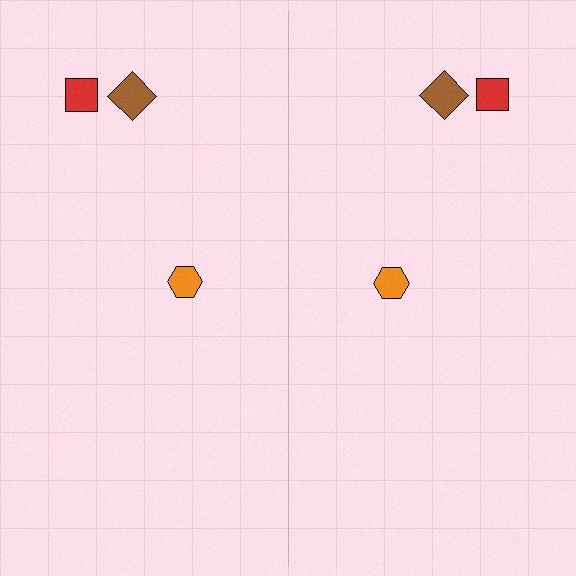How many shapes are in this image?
There are 6 shapes in this image.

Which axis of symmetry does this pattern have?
The pattern has a vertical axis of symmetry running through the center of the image.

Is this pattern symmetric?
Yes, this pattern has bilateral (reflection) symmetry.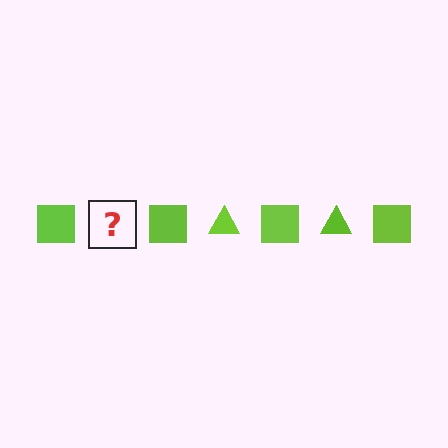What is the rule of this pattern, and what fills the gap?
The rule is that the pattern cycles through square, triangle shapes in lime. The gap should be filled with a lime triangle.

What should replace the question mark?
The question mark should be replaced with a lime triangle.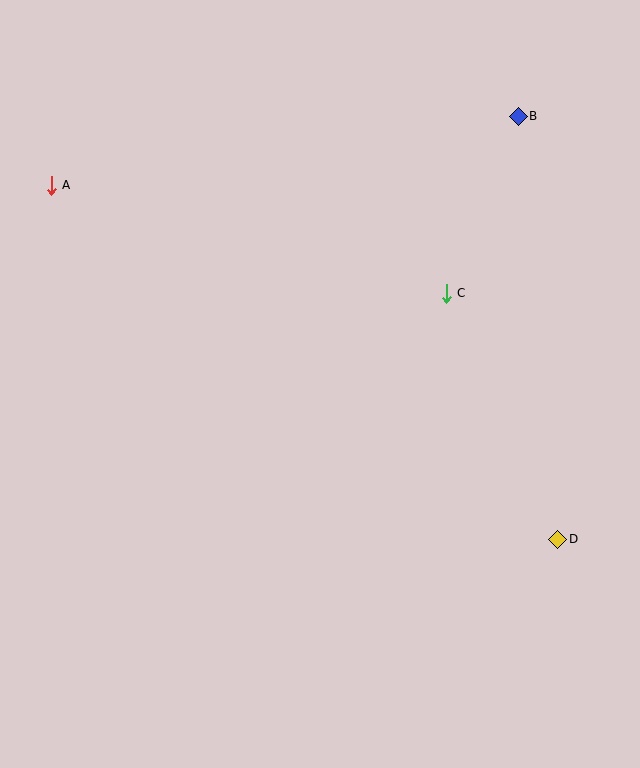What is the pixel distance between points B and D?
The distance between B and D is 425 pixels.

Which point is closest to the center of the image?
Point C at (446, 293) is closest to the center.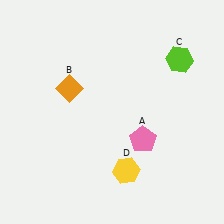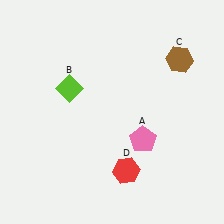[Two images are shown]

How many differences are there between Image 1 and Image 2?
There are 3 differences between the two images.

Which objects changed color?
B changed from orange to lime. C changed from lime to brown. D changed from yellow to red.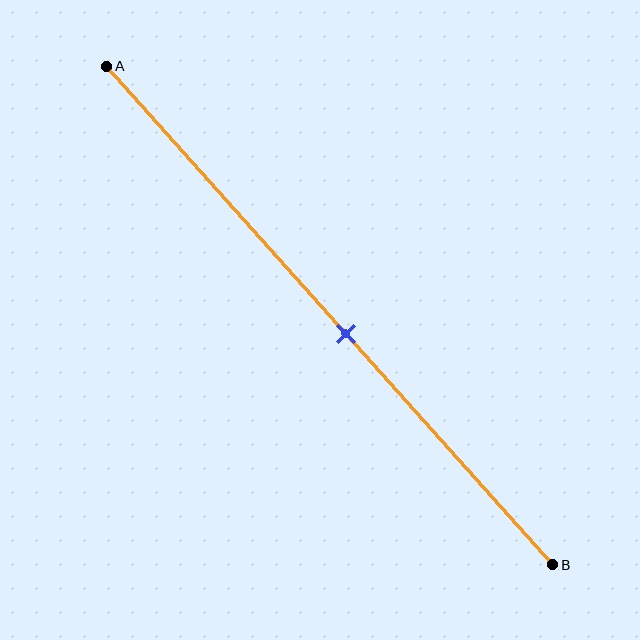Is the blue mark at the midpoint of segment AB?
No, the mark is at about 55% from A, not at the 50% midpoint.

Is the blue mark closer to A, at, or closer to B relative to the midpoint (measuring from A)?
The blue mark is closer to point B than the midpoint of segment AB.